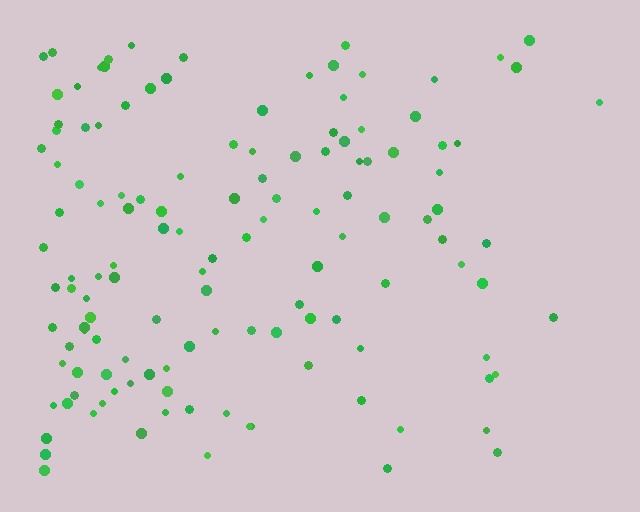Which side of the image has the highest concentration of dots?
The left.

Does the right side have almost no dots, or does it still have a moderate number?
Still a moderate number, just noticeably fewer than the left.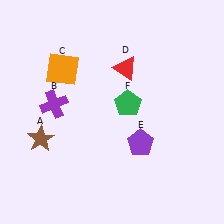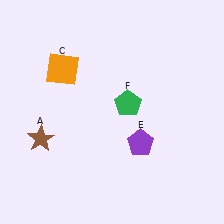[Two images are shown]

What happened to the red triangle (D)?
The red triangle (D) was removed in Image 2. It was in the top-right area of Image 1.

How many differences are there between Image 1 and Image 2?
There are 2 differences between the two images.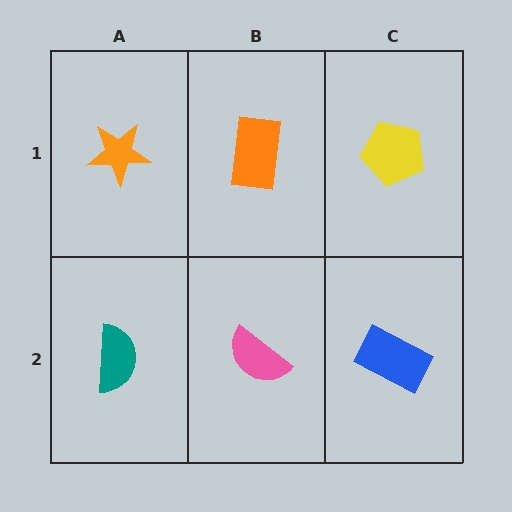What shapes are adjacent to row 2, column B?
An orange rectangle (row 1, column B), a teal semicircle (row 2, column A), a blue rectangle (row 2, column C).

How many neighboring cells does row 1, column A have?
2.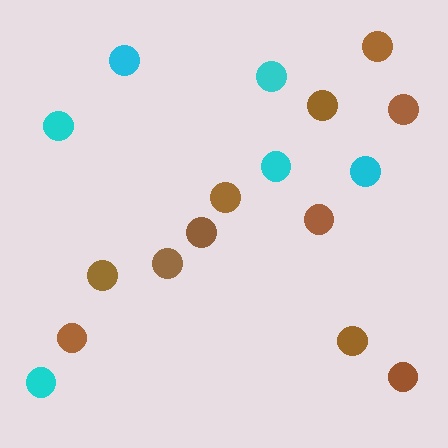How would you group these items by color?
There are 2 groups: one group of cyan circles (6) and one group of brown circles (11).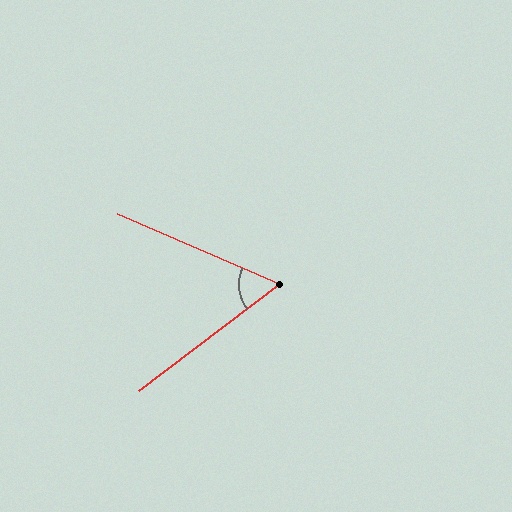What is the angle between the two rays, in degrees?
Approximately 60 degrees.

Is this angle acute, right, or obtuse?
It is acute.